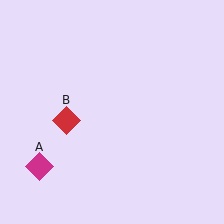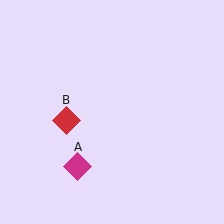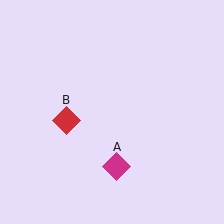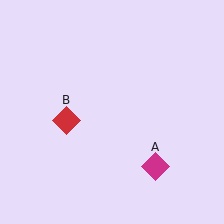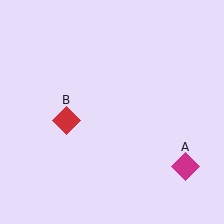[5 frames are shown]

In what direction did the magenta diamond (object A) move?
The magenta diamond (object A) moved right.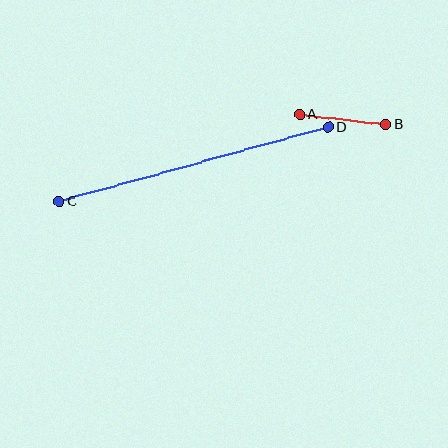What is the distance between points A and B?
The distance is approximately 87 pixels.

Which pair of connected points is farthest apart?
Points C and D are farthest apart.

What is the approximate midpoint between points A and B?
The midpoint is at approximately (343, 119) pixels.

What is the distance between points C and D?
The distance is approximately 279 pixels.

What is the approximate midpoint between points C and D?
The midpoint is at approximately (194, 164) pixels.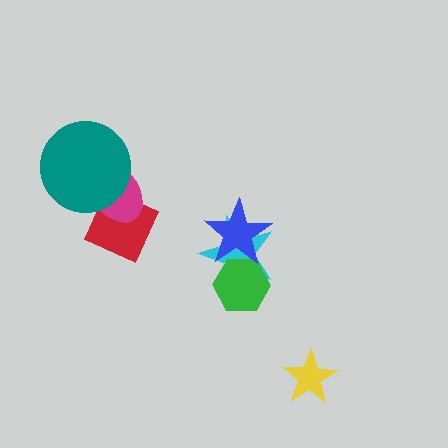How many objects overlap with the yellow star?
0 objects overlap with the yellow star.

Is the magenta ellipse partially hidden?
Yes, it is partially covered by another shape.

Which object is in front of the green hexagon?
The blue star is in front of the green hexagon.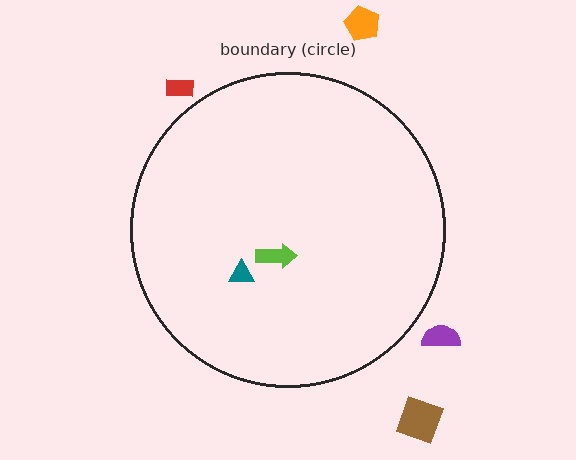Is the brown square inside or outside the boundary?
Outside.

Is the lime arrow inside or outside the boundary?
Inside.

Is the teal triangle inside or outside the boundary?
Inside.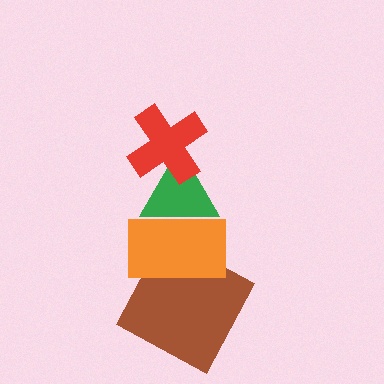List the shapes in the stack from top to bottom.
From top to bottom: the red cross, the green triangle, the orange rectangle, the brown square.